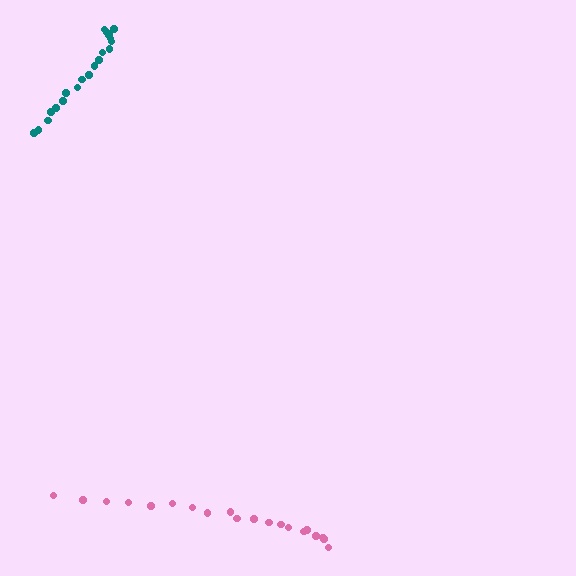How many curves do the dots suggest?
There are 2 distinct paths.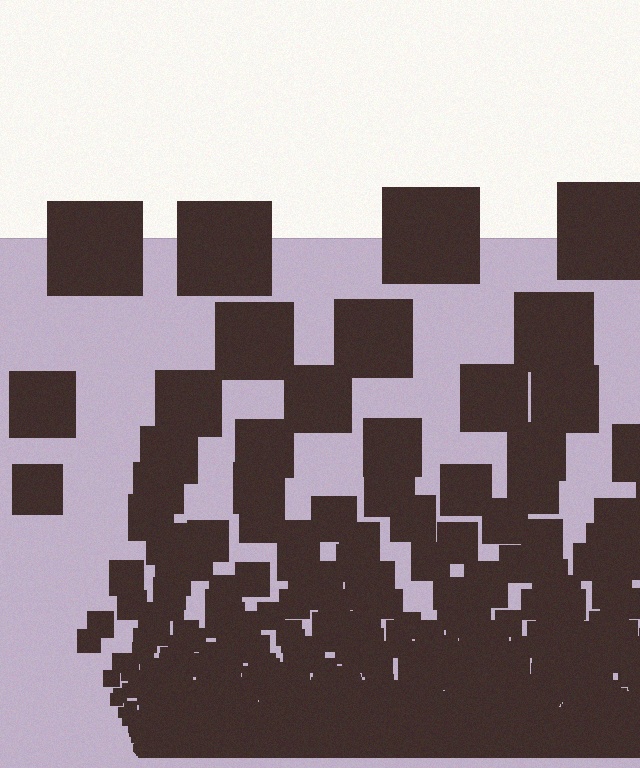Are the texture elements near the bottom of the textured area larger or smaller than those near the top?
Smaller. The gradient is inverted — elements near the bottom are smaller and denser.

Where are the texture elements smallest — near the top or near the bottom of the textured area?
Near the bottom.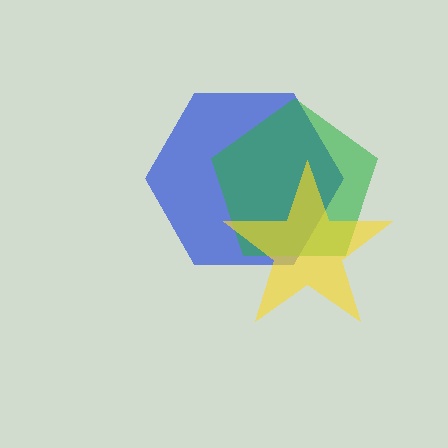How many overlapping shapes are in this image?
There are 3 overlapping shapes in the image.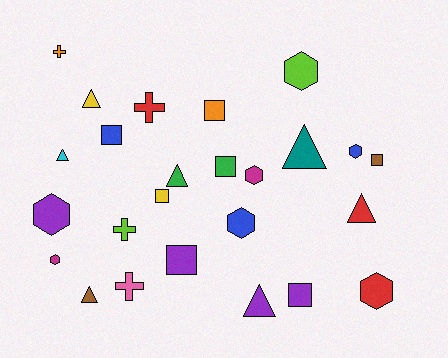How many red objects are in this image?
There are 3 red objects.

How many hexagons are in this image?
There are 7 hexagons.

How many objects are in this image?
There are 25 objects.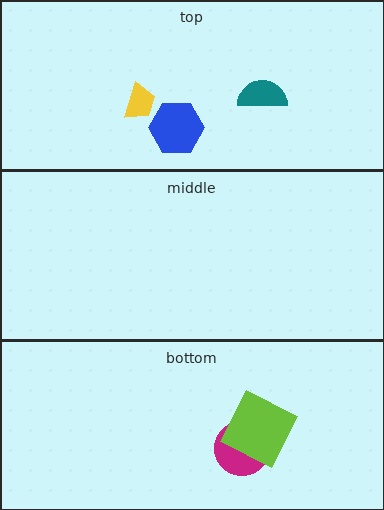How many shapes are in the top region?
3.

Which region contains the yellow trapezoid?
The top region.